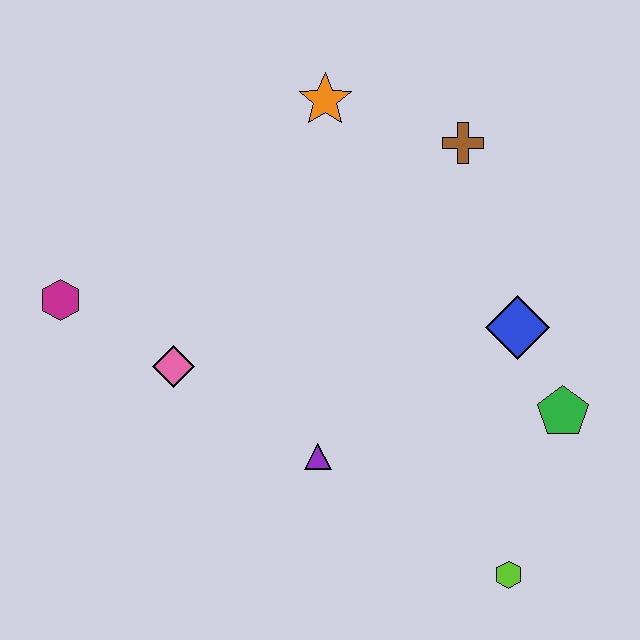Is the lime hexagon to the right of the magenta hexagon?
Yes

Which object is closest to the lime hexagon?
The green pentagon is closest to the lime hexagon.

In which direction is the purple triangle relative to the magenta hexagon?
The purple triangle is to the right of the magenta hexagon.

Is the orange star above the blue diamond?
Yes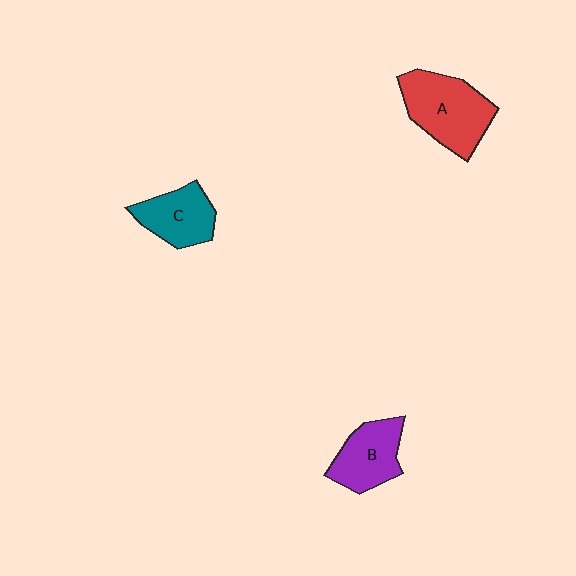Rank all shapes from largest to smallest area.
From largest to smallest: A (red), B (purple), C (teal).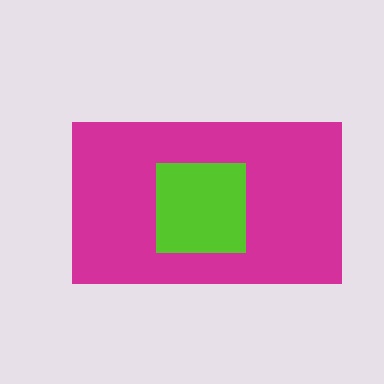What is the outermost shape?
The magenta rectangle.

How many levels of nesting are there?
2.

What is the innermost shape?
The lime square.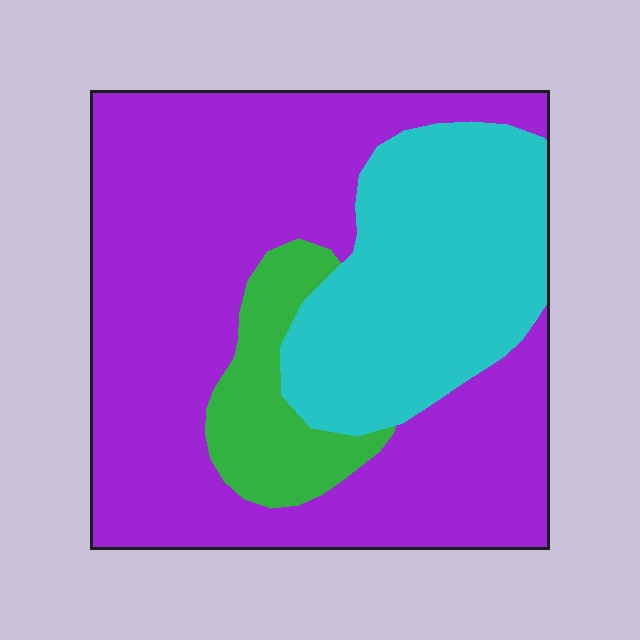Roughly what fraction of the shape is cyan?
Cyan covers around 30% of the shape.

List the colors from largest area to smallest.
From largest to smallest: purple, cyan, green.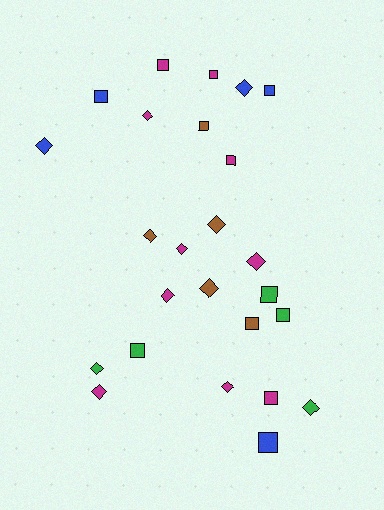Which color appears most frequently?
Magenta, with 10 objects.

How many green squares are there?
There are 3 green squares.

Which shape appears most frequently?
Diamond, with 13 objects.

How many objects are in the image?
There are 25 objects.